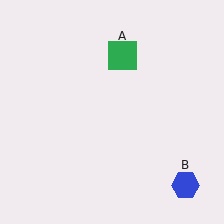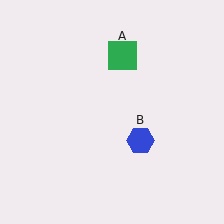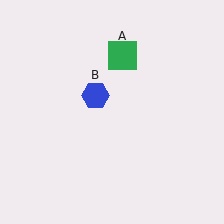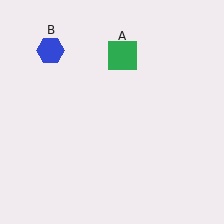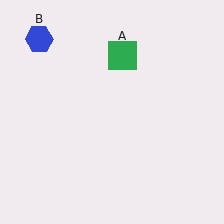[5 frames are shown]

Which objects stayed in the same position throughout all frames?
Green square (object A) remained stationary.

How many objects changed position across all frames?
1 object changed position: blue hexagon (object B).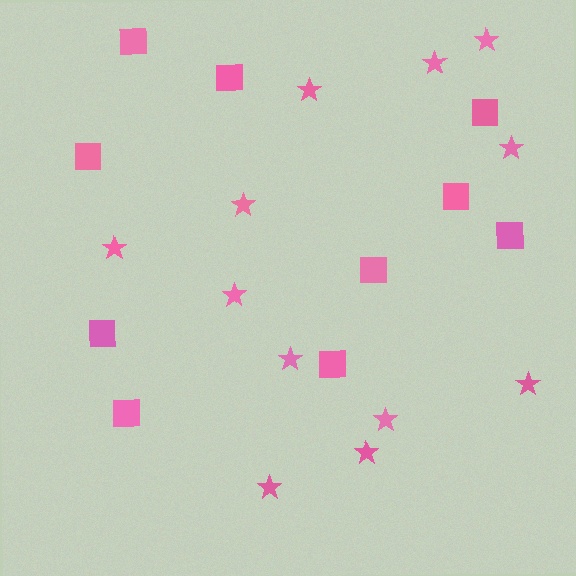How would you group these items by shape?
There are 2 groups: one group of stars (12) and one group of squares (10).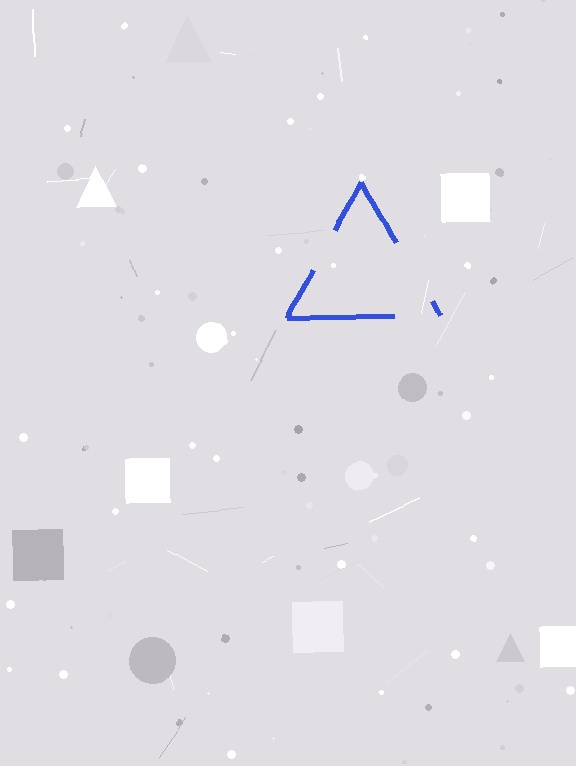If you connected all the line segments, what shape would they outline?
They would outline a triangle.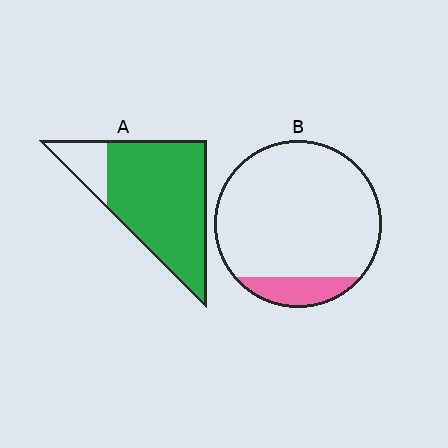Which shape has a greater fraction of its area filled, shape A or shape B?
Shape A.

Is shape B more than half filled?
No.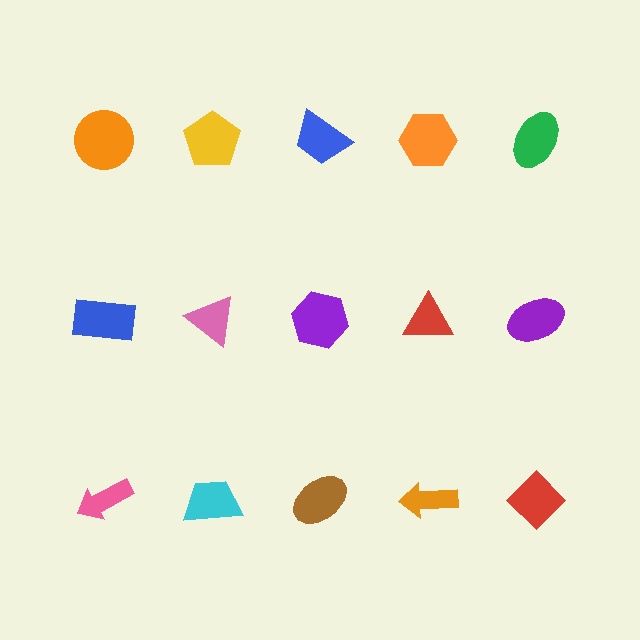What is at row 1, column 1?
An orange circle.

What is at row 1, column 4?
An orange hexagon.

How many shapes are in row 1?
5 shapes.